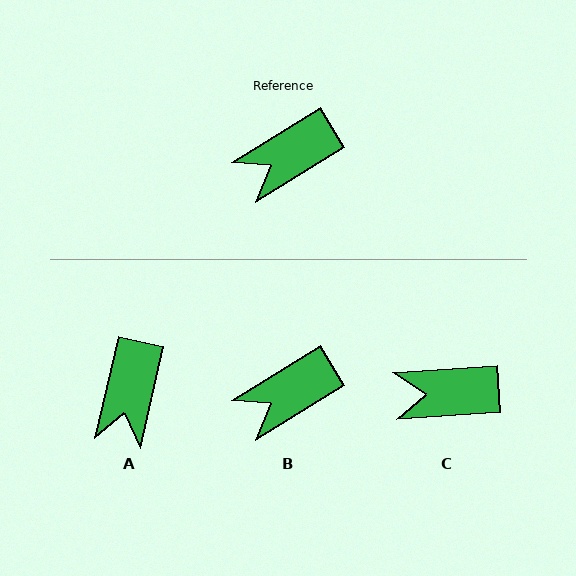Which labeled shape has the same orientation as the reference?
B.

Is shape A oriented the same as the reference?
No, it is off by about 45 degrees.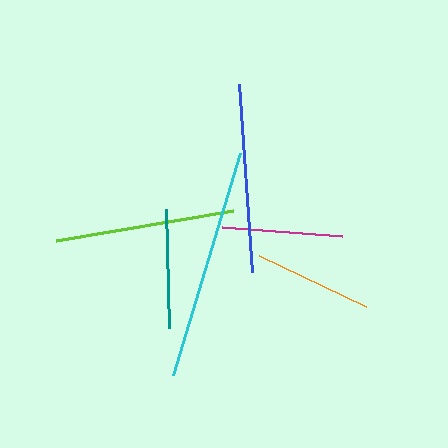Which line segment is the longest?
The cyan line is the longest at approximately 233 pixels.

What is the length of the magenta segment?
The magenta segment is approximately 120 pixels long.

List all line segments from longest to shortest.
From longest to shortest: cyan, blue, lime, magenta, orange, teal.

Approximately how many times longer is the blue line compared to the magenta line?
The blue line is approximately 1.6 times the length of the magenta line.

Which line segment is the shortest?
The teal line is the shortest at approximately 118 pixels.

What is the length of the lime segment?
The lime segment is approximately 179 pixels long.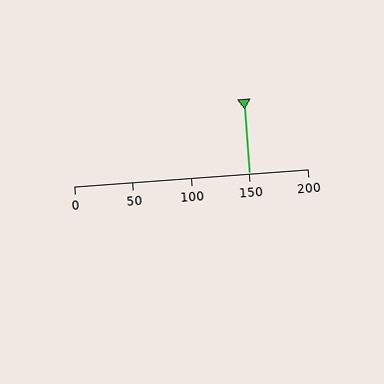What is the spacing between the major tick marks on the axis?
The major ticks are spaced 50 apart.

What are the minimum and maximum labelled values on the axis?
The axis runs from 0 to 200.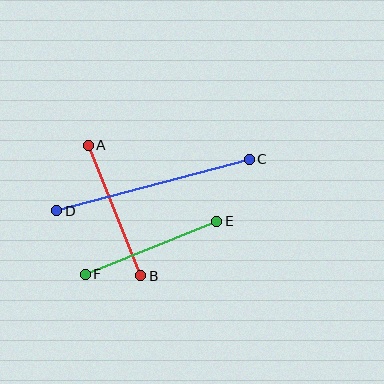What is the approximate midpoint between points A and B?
The midpoint is at approximately (114, 211) pixels.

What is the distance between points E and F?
The distance is approximately 142 pixels.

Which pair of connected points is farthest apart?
Points C and D are farthest apart.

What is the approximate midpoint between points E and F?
The midpoint is at approximately (151, 248) pixels.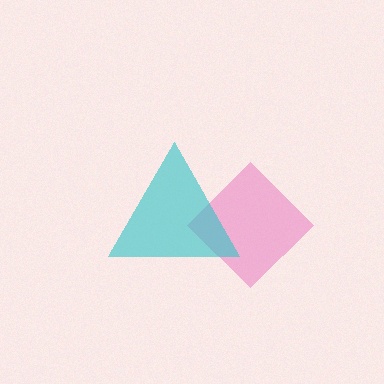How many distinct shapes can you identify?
There are 2 distinct shapes: a pink diamond, a cyan triangle.